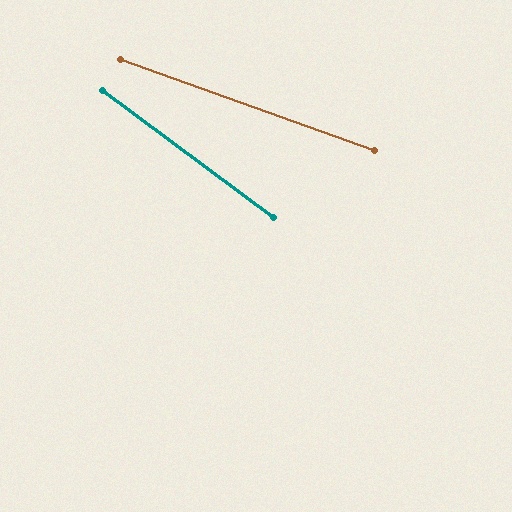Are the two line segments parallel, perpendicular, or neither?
Neither parallel nor perpendicular — they differ by about 17°.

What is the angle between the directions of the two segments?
Approximately 17 degrees.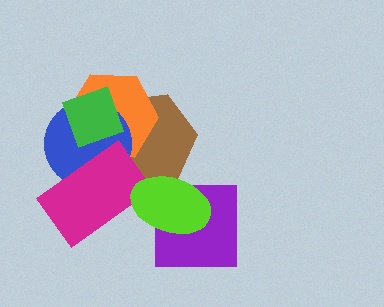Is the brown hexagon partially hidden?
Yes, it is partially covered by another shape.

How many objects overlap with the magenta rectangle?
4 objects overlap with the magenta rectangle.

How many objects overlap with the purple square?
1 object overlaps with the purple square.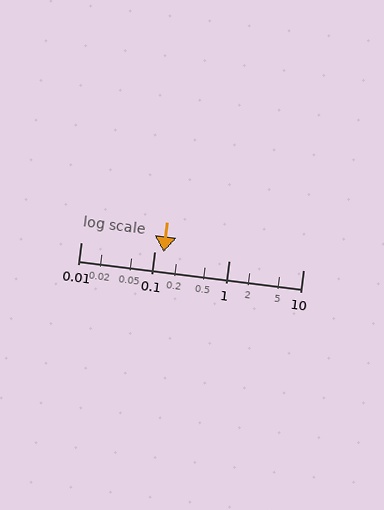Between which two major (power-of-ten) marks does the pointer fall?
The pointer is between 0.1 and 1.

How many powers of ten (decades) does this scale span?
The scale spans 3 decades, from 0.01 to 10.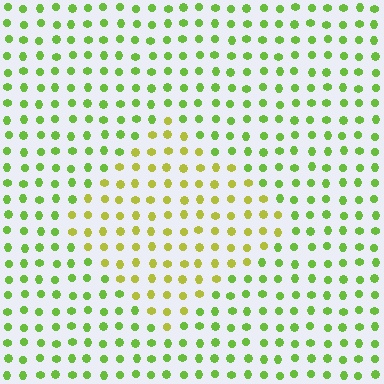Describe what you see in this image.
The image is filled with small lime elements in a uniform arrangement. A diamond-shaped region is visible where the elements are tinted to a slightly different hue, forming a subtle color boundary.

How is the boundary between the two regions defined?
The boundary is defined purely by a slight shift in hue (about 34 degrees). Spacing, size, and orientation are identical on both sides.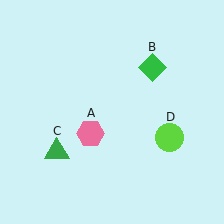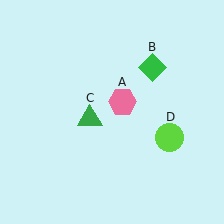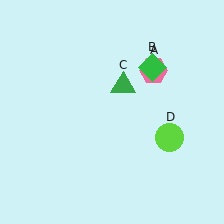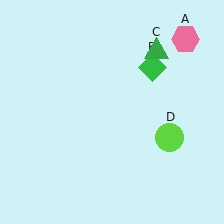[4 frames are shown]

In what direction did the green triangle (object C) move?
The green triangle (object C) moved up and to the right.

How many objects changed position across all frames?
2 objects changed position: pink hexagon (object A), green triangle (object C).